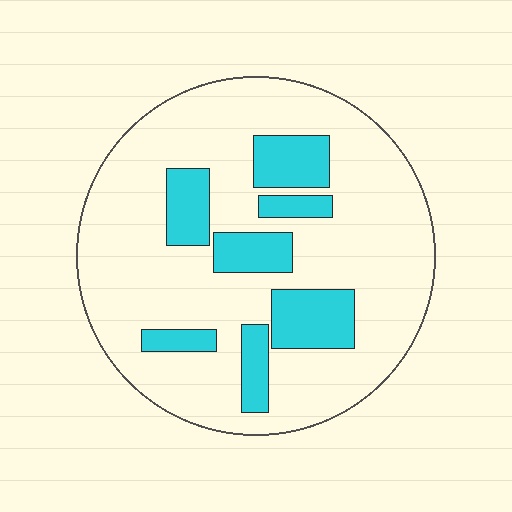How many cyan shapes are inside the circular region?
7.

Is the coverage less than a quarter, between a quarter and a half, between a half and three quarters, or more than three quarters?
Less than a quarter.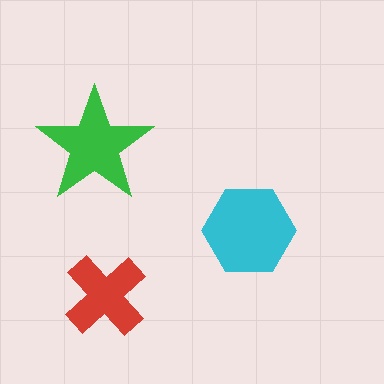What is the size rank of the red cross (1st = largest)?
3rd.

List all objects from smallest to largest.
The red cross, the green star, the cyan hexagon.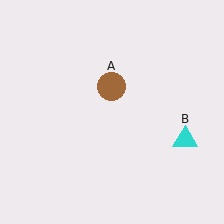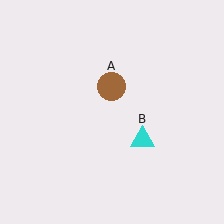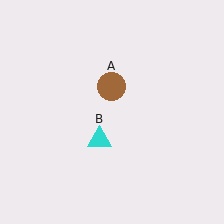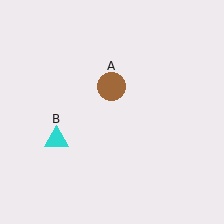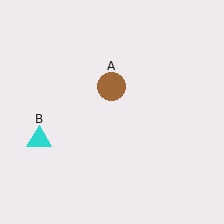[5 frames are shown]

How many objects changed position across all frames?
1 object changed position: cyan triangle (object B).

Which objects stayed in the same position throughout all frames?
Brown circle (object A) remained stationary.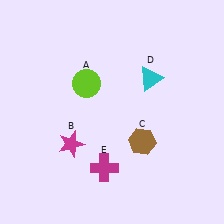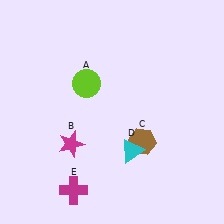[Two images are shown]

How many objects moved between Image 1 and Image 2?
2 objects moved between the two images.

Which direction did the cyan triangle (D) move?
The cyan triangle (D) moved down.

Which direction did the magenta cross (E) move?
The magenta cross (E) moved left.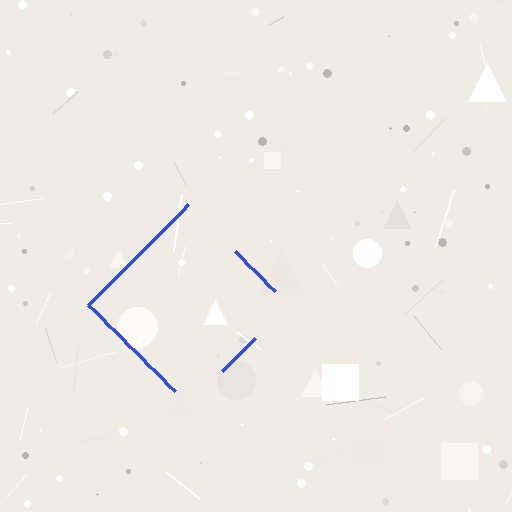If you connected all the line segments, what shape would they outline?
They would outline a diamond.